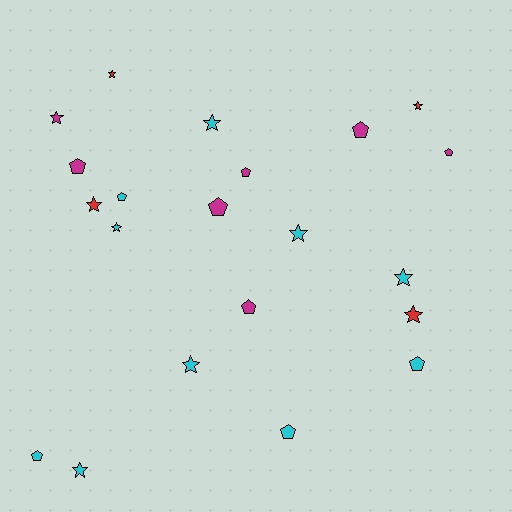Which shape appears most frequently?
Star, with 11 objects.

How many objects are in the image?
There are 21 objects.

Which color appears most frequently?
Cyan, with 10 objects.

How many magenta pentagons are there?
There are 6 magenta pentagons.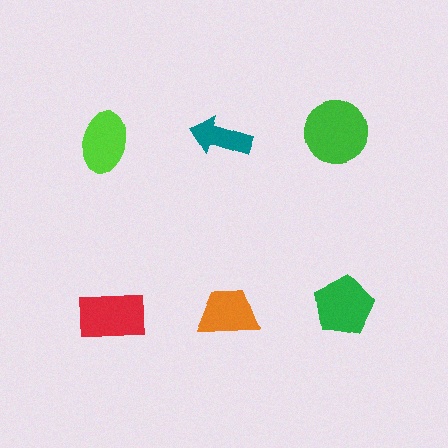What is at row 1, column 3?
A green circle.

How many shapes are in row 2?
3 shapes.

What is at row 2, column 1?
A red rectangle.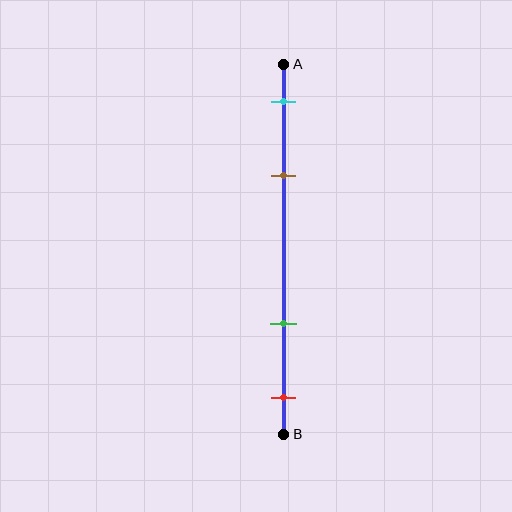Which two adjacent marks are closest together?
The cyan and brown marks are the closest adjacent pair.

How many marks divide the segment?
There are 4 marks dividing the segment.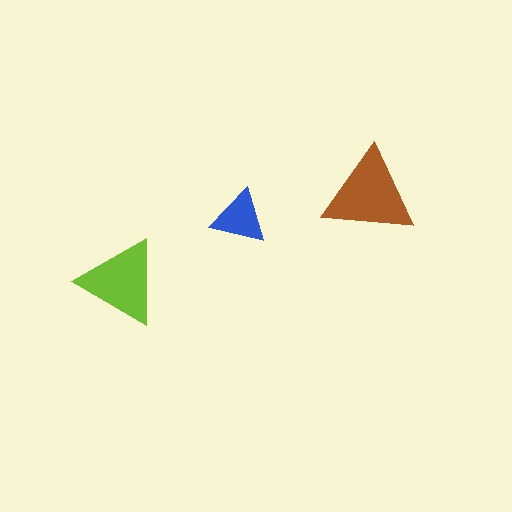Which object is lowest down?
The lime triangle is bottommost.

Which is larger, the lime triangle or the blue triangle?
The lime one.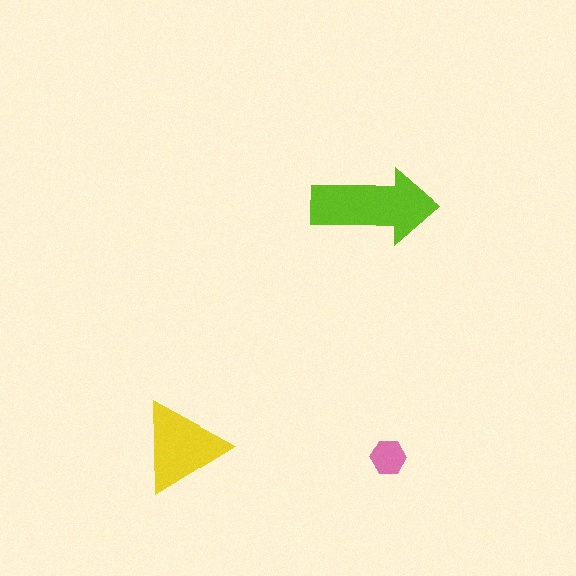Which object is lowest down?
The pink hexagon is bottommost.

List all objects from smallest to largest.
The pink hexagon, the yellow triangle, the lime arrow.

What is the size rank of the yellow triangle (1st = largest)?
2nd.